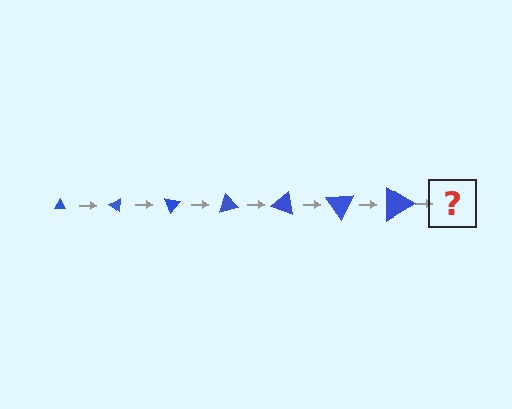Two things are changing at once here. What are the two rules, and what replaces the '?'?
The two rules are that the triangle grows larger each step and it rotates 35 degrees each step. The '?' should be a triangle, larger than the previous one and rotated 245 degrees from the start.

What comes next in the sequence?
The next element should be a triangle, larger than the previous one and rotated 245 degrees from the start.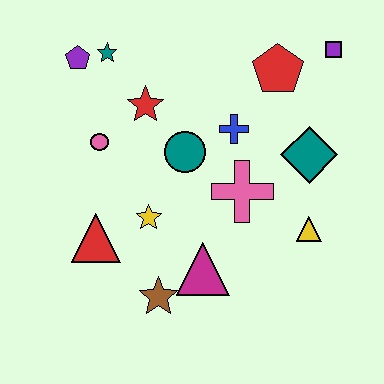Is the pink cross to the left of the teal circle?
No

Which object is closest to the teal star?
The purple pentagon is closest to the teal star.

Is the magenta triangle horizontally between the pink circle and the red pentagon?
Yes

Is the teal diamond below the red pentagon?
Yes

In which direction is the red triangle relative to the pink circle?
The red triangle is below the pink circle.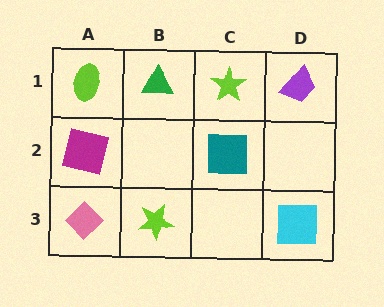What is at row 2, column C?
A teal square.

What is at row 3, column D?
A cyan square.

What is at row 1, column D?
A purple trapezoid.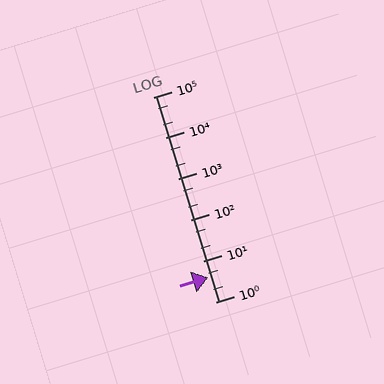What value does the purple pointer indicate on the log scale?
The pointer indicates approximately 3.9.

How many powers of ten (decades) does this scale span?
The scale spans 5 decades, from 1 to 100000.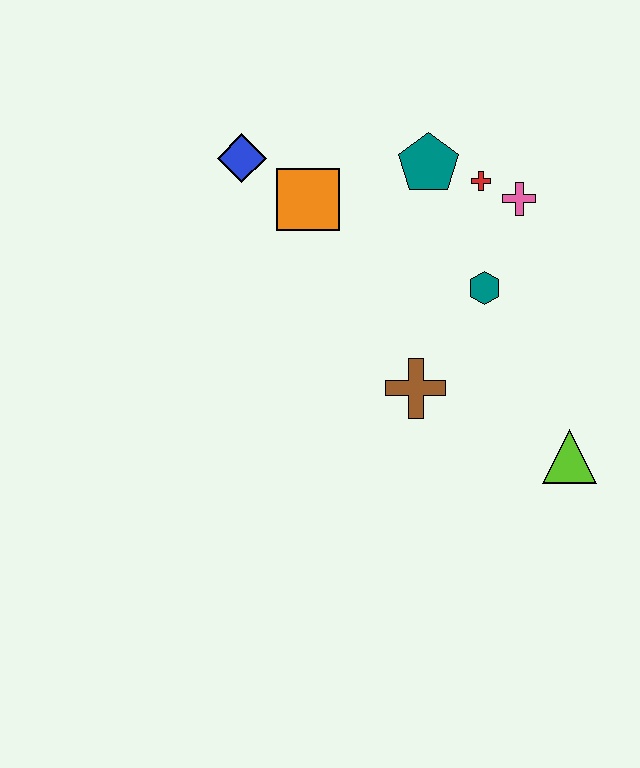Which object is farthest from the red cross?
The lime triangle is farthest from the red cross.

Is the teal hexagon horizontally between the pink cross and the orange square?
Yes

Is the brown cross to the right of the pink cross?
No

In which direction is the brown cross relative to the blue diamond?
The brown cross is below the blue diamond.